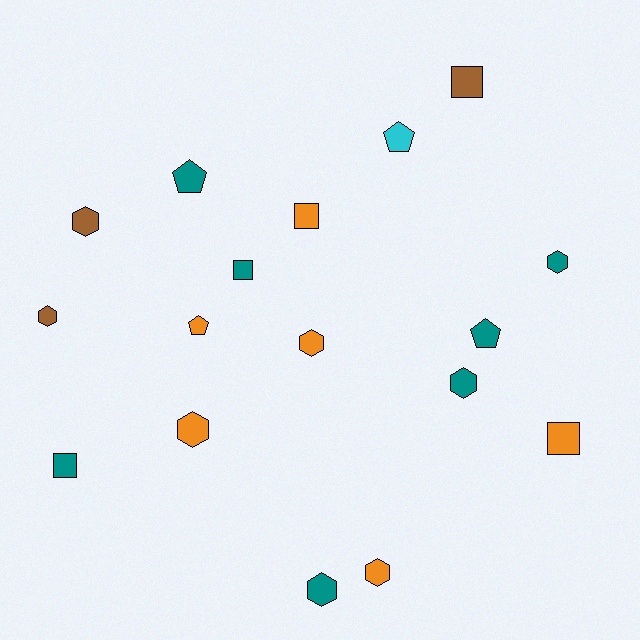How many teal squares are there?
There are 2 teal squares.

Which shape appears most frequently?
Hexagon, with 8 objects.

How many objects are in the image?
There are 17 objects.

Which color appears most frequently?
Teal, with 7 objects.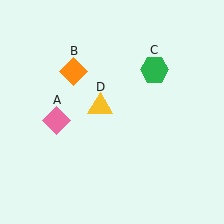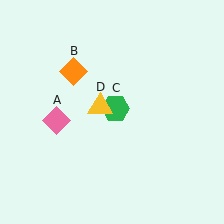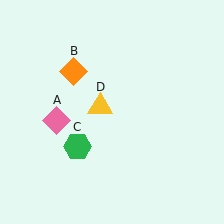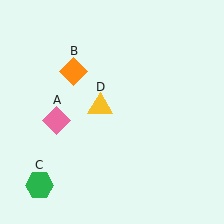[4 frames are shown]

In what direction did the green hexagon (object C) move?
The green hexagon (object C) moved down and to the left.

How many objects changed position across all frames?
1 object changed position: green hexagon (object C).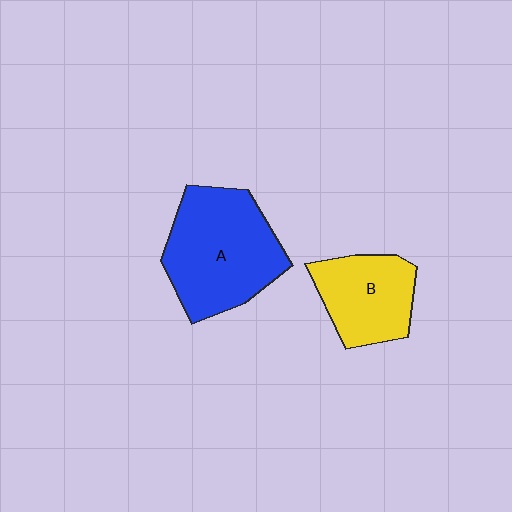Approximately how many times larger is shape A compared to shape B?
Approximately 1.5 times.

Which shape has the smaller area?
Shape B (yellow).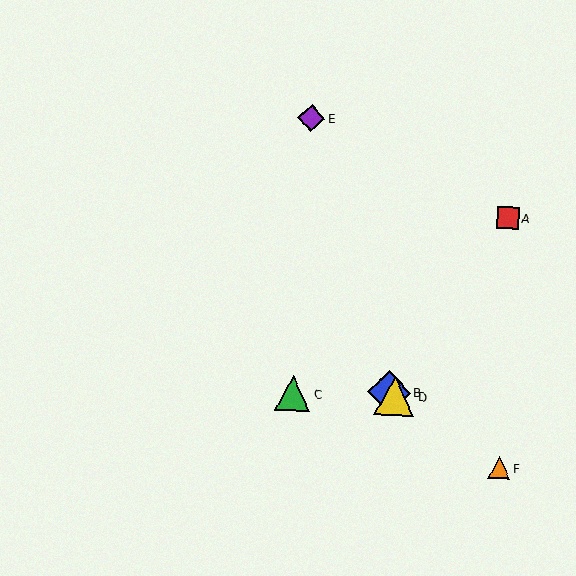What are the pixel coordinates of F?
Object F is at (499, 468).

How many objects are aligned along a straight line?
3 objects (B, D, F) are aligned along a straight line.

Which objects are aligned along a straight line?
Objects B, D, F are aligned along a straight line.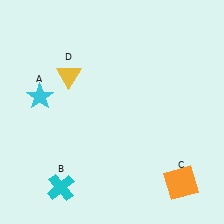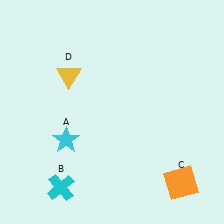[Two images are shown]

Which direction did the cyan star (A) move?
The cyan star (A) moved down.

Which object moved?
The cyan star (A) moved down.